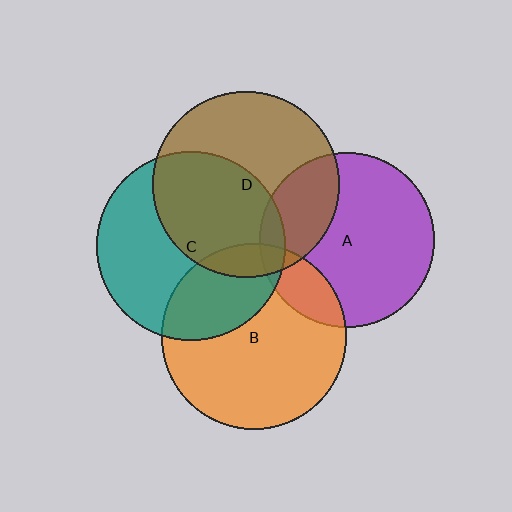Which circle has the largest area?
Circle C (teal).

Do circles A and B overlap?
Yes.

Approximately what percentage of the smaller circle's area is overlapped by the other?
Approximately 15%.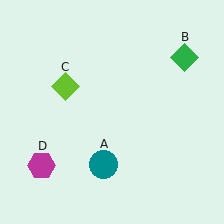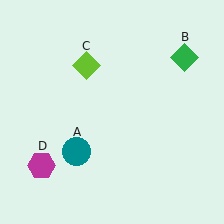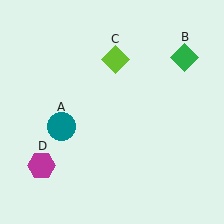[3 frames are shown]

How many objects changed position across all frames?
2 objects changed position: teal circle (object A), lime diamond (object C).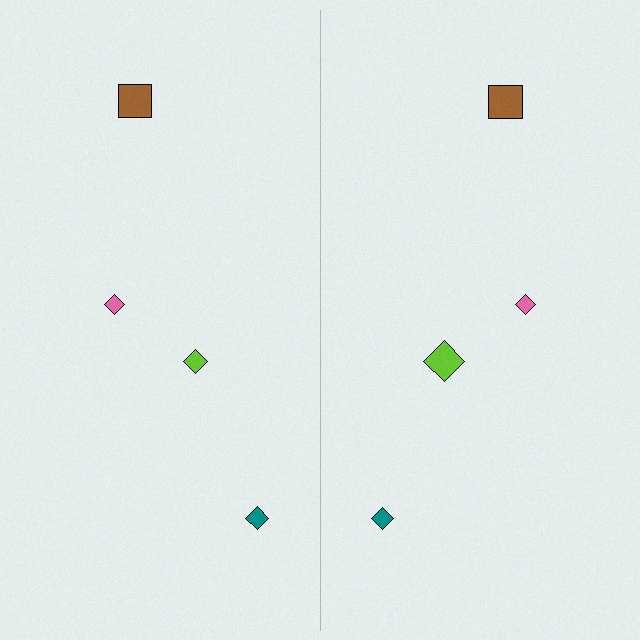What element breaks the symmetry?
The lime diamond on the right side has a different size than its mirror counterpart.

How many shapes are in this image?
There are 8 shapes in this image.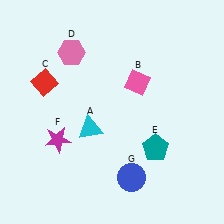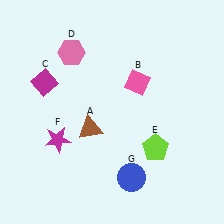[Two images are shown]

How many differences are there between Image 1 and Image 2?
There are 3 differences between the two images.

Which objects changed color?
A changed from cyan to brown. C changed from red to magenta. E changed from teal to lime.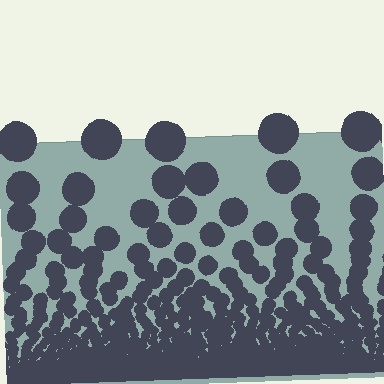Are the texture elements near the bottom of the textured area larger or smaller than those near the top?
Smaller. The gradient is inverted — elements near the bottom are smaller and denser.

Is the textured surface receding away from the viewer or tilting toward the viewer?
The surface appears to tilt toward the viewer. Texture elements get larger and sparser toward the top.